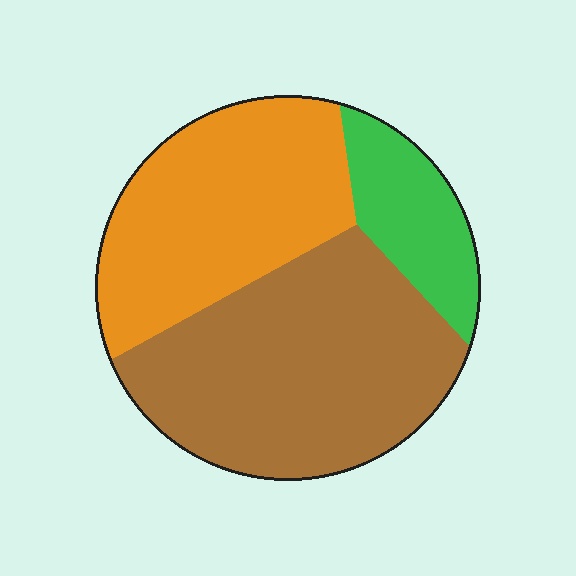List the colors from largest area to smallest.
From largest to smallest: brown, orange, green.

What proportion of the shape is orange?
Orange takes up between a quarter and a half of the shape.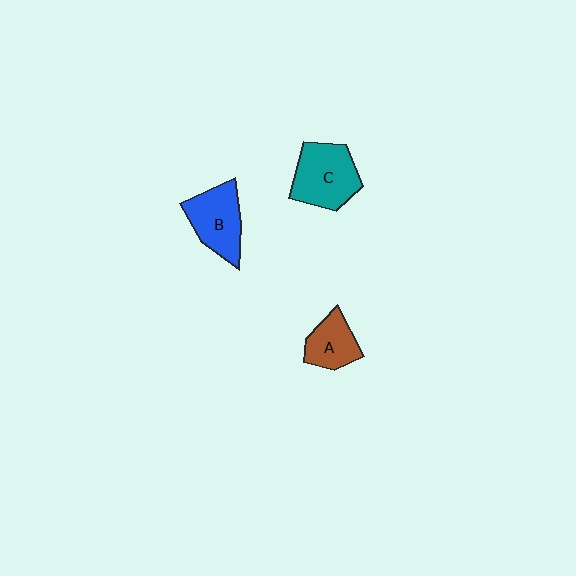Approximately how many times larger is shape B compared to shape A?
Approximately 1.4 times.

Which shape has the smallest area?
Shape A (brown).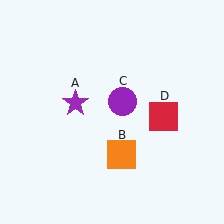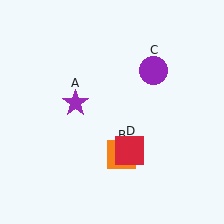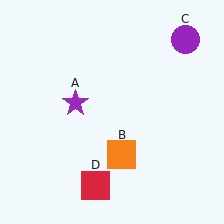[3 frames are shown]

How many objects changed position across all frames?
2 objects changed position: purple circle (object C), red square (object D).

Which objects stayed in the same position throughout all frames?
Purple star (object A) and orange square (object B) remained stationary.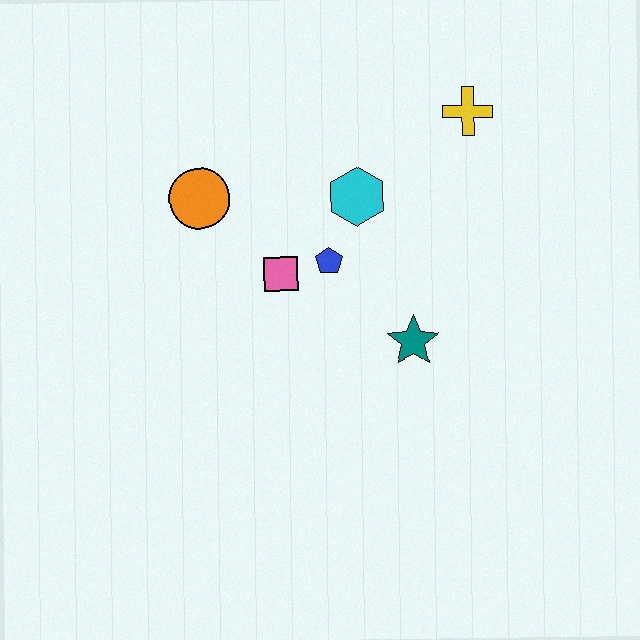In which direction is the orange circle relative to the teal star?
The orange circle is to the left of the teal star.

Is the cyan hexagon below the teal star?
No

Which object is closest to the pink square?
The blue pentagon is closest to the pink square.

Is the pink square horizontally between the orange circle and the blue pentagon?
Yes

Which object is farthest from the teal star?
The orange circle is farthest from the teal star.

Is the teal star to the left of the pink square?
No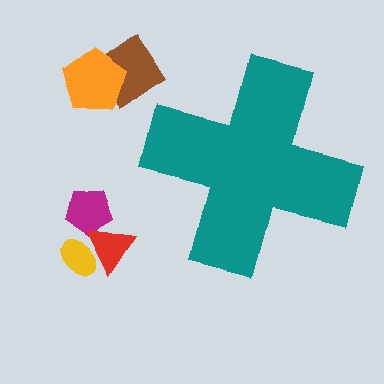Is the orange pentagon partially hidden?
No, the orange pentagon is fully visible.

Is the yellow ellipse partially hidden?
No, the yellow ellipse is fully visible.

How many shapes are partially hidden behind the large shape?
0 shapes are partially hidden.